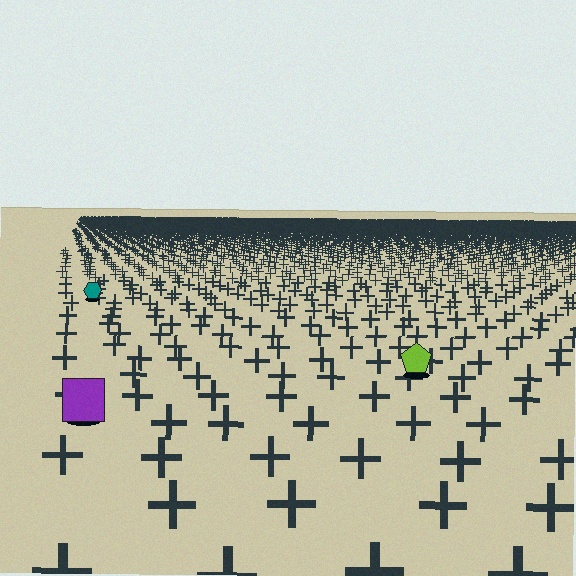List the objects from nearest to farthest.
From nearest to farthest: the purple square, the lime pentagon, the teal hexagon.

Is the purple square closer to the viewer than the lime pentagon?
Yes. The purple square is closer — you can tell from the texture gradient: the ground texture is coarser near it.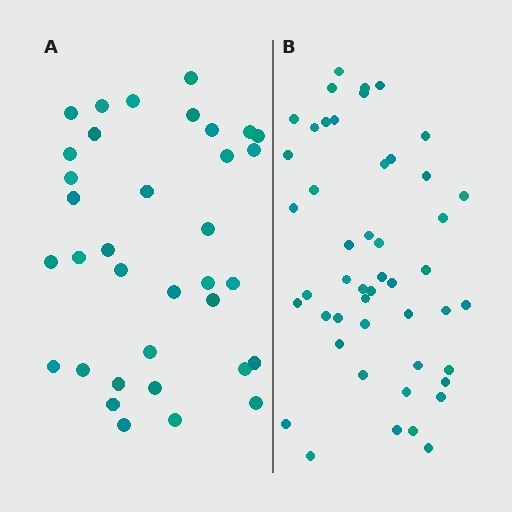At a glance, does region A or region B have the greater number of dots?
Region B (the right region) has more dots.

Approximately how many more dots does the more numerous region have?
Region B has approximately 15 more dots than region A.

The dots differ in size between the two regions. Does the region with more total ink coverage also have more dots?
No. Region A has more total ink coverage because its dots are larger, but region B actually contains more individual dots. Total area can be misleading — the number of items is what matters here.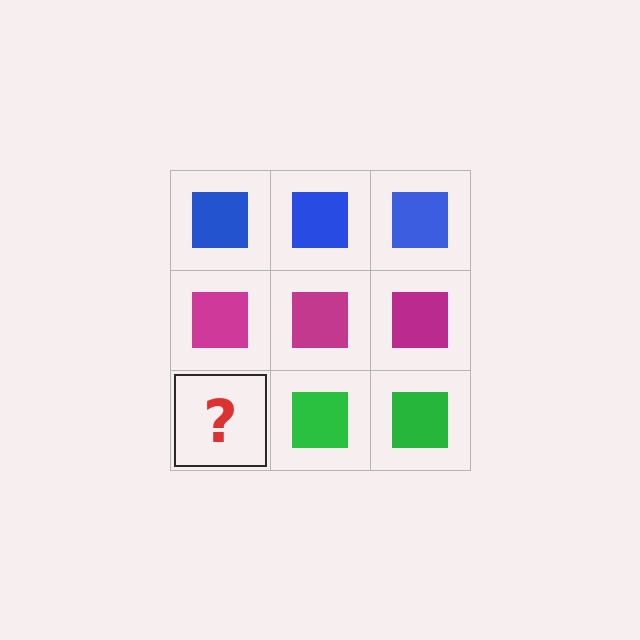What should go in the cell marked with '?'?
The missing cell should contain a green square.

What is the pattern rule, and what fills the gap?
The rule is that each row has a consistent color. The gap should be filled with a green square.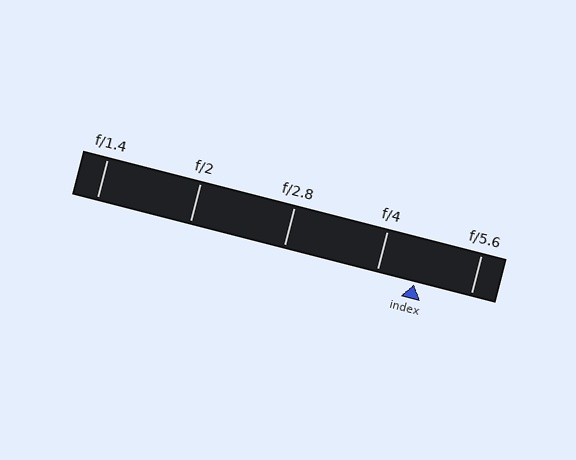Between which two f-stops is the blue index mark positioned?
The index mark is between f/4 and f/5.6.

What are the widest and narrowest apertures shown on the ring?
The widest aperture shown is f/1.4 and the narrowest is f/5.6.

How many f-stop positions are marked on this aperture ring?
There are 5 f-stop positions marked.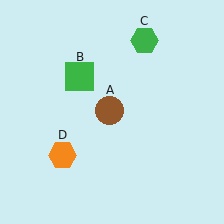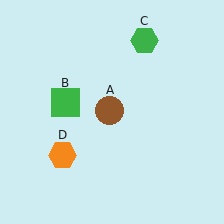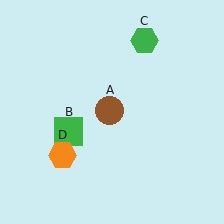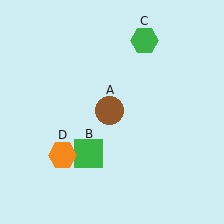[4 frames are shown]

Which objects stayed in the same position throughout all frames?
Brown circle (object A) and green hexagon (object C) and orange hexagon (object D) remained stationary.